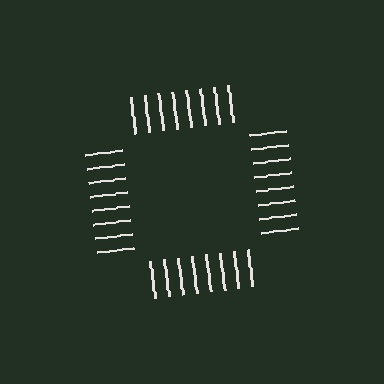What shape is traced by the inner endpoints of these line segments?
An illusory square — the line segments terminate on its edges but no continuous stroke is drawn.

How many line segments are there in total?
32 — 8 along each of the 4 edges.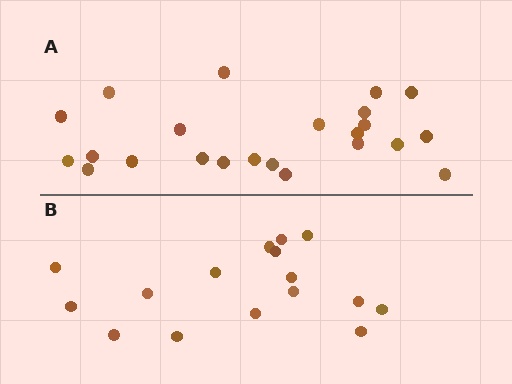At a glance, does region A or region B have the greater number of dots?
Region A (the top region) has more dots.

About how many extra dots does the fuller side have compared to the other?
Region A has roughly 8 or so more dots than region B.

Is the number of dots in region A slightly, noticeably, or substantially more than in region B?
Region A has noticeably more, but not dramatically so. The ratio is roughly 1.4 to 1.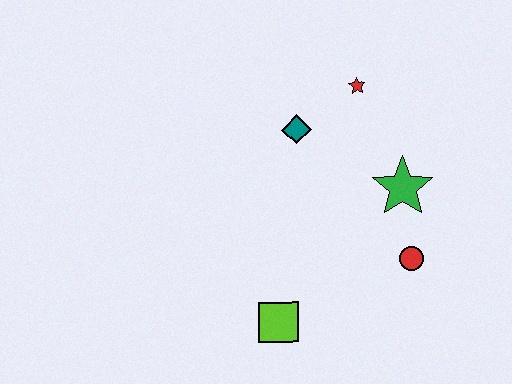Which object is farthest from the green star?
The lime square is farthest from the green star.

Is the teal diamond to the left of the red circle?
Yes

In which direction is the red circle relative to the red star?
The red circle is below the red star.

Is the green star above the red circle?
Yes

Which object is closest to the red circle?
The green star is closest to the red circle.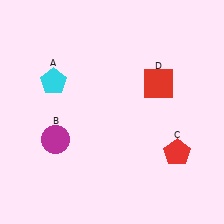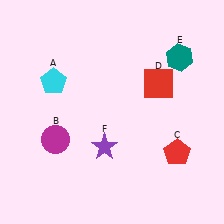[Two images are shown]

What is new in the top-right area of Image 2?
A teal hexagon (E) was added in the top-right area of Image 2.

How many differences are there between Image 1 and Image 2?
There are 2 differences between the two images.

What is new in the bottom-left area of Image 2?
A purple star (F) was added in the bottom-left area of Image 2.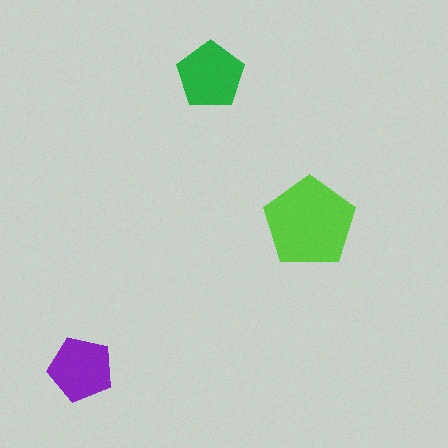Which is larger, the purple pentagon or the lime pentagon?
The lime one.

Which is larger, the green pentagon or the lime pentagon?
The lime one.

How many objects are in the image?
There are 3 objects in the image.